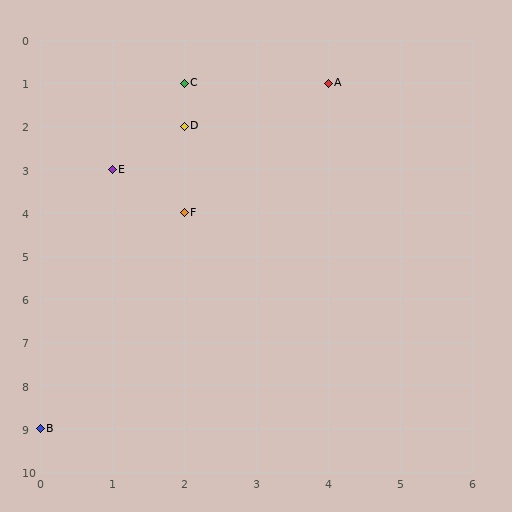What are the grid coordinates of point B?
Point B is at grid coordinates (0, 9).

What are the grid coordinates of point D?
Point D is at grid coordinates (2, 2).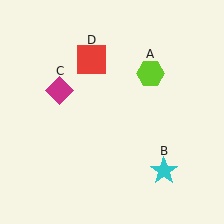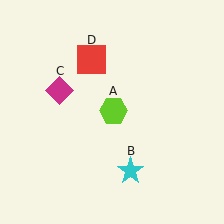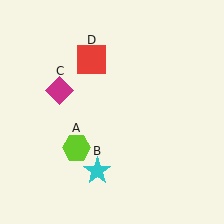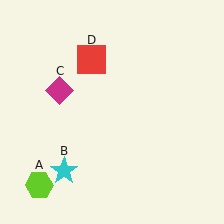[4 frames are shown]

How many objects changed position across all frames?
2 objects changed position: lime hexagon (object A), cyan star (object B).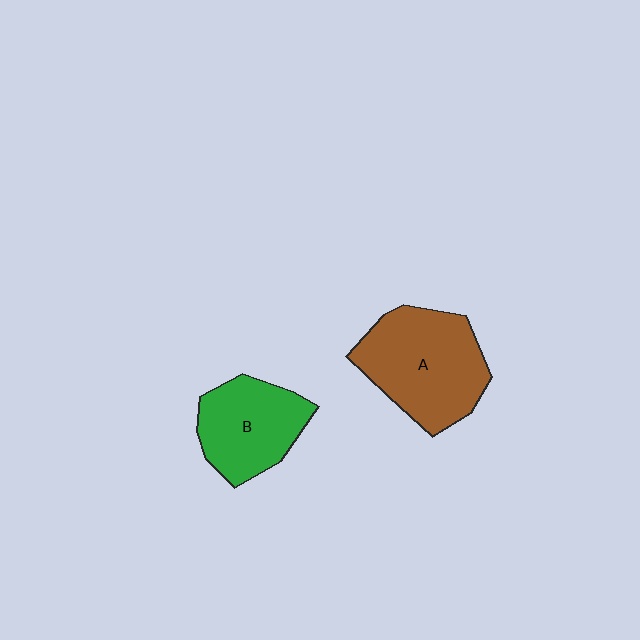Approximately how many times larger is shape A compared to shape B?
Approximately 1.3 times.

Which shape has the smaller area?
Shape B (green).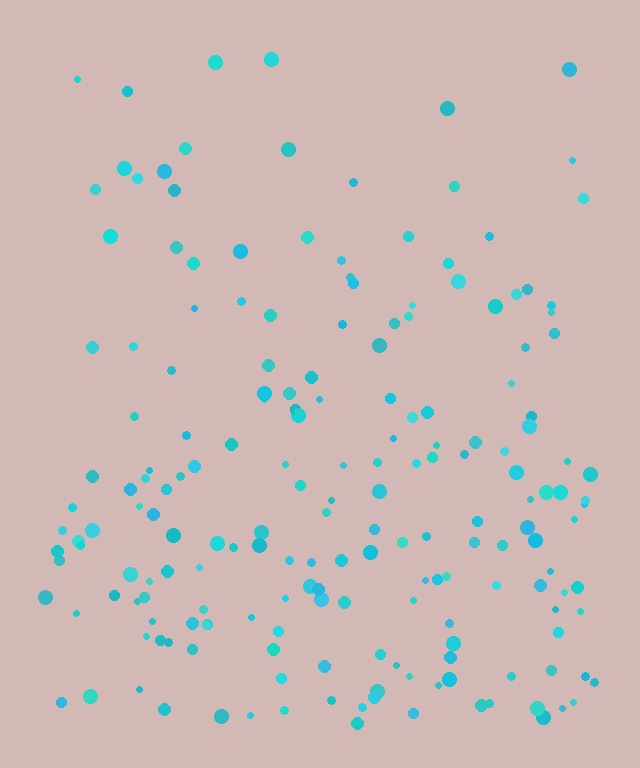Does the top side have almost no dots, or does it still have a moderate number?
Still a moderate number, just noticeably fewer than the bottom.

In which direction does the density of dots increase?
From top to bottom, with the bottom side densest.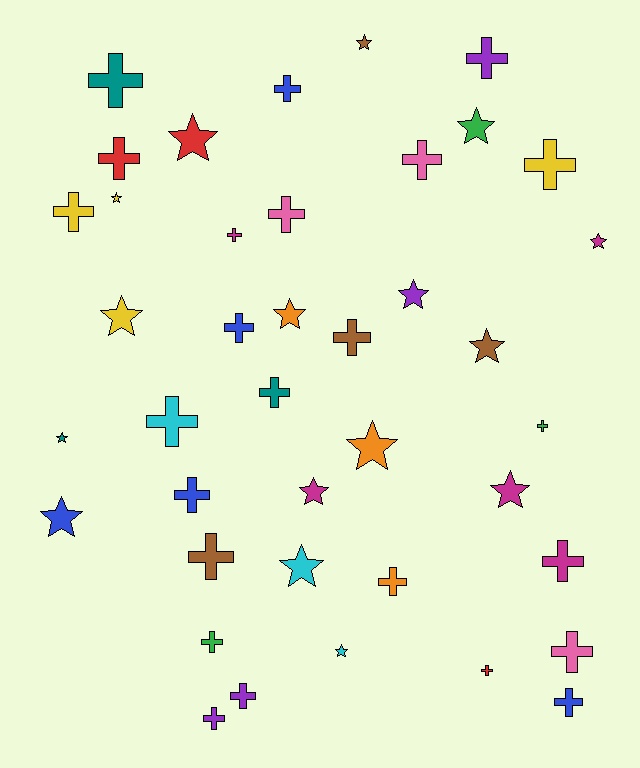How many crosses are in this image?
There are 24 crosses.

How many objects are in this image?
There are 40 objects.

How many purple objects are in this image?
There are 4 purple objects.